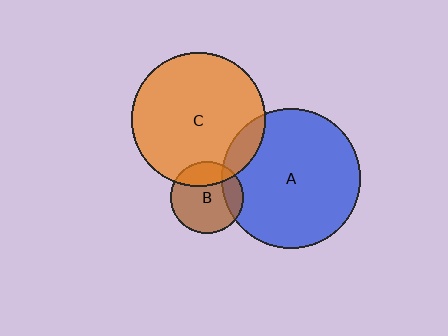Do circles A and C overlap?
Yes.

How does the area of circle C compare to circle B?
Approximately 3.4 times.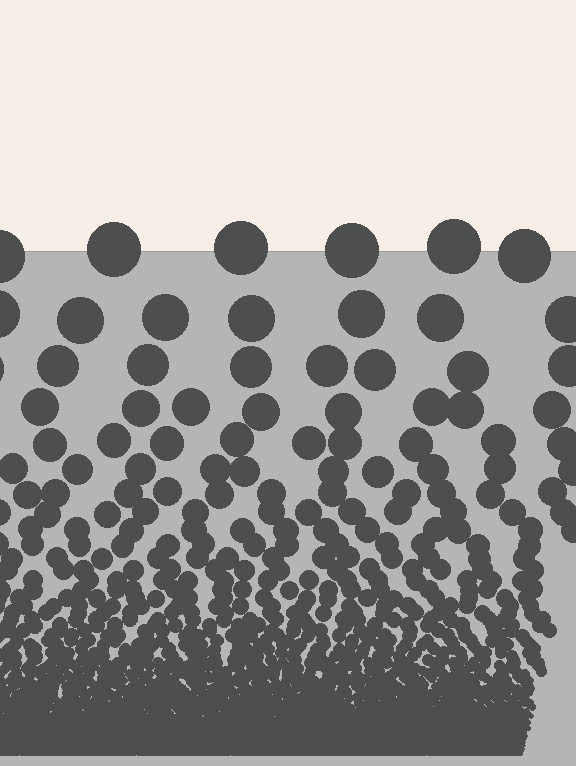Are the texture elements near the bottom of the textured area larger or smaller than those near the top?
Smaller. The gradient is inverted — elements near the bottom are smaller and denser.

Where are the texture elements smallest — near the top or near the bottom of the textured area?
Near the bottom.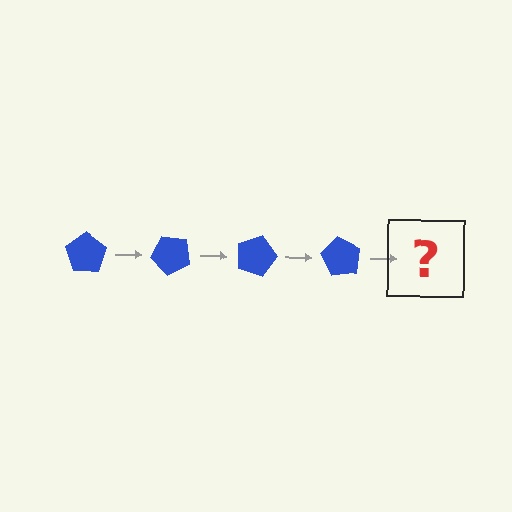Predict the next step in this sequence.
The next step is a blue pentagon rotated 180 degrees.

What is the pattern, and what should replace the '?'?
The pattern is that the pentagon rotates 45 degrees each step. The '?' should be a blue pentagon rotated 180 degrees.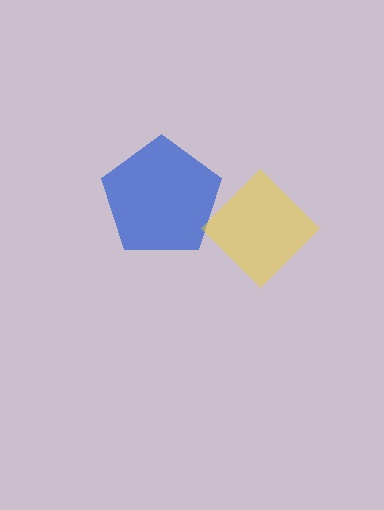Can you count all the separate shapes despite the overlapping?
Yes, there are 2 separate shapes.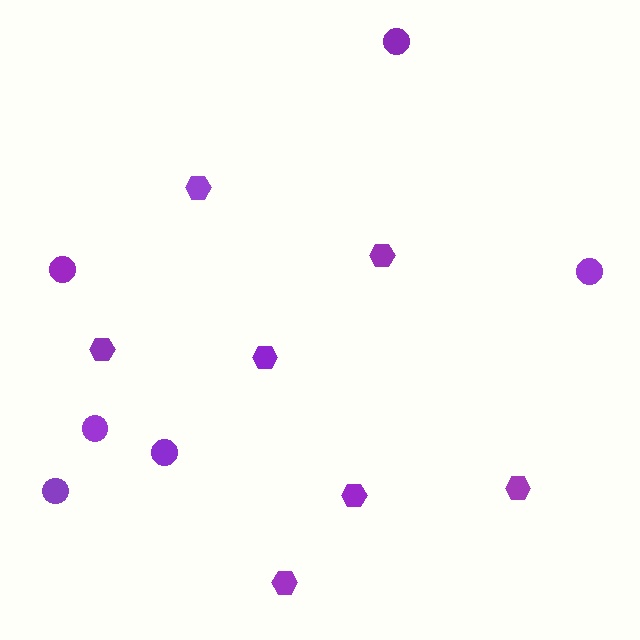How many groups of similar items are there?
There are 2 groups: one group of circles (6) and one group of hexagons (7).